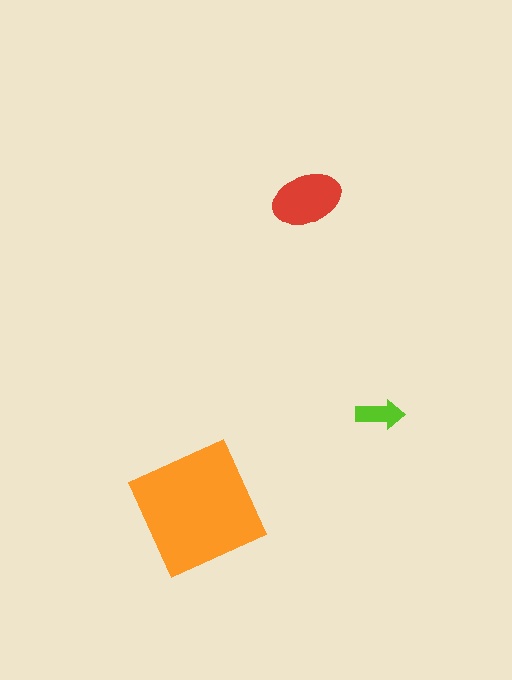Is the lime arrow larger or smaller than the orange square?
Smaller.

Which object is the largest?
The orange square.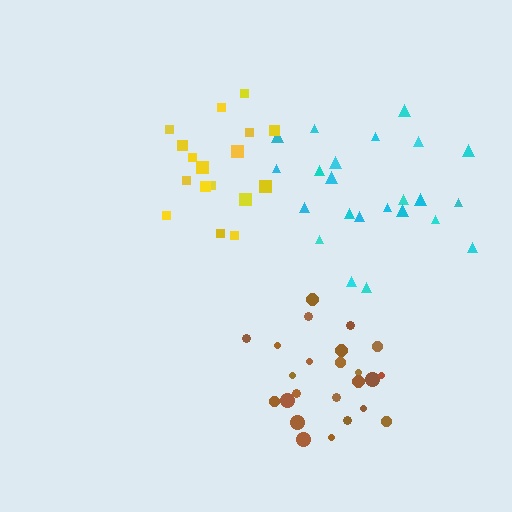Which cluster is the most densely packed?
Brown.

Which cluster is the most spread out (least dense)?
Cyan.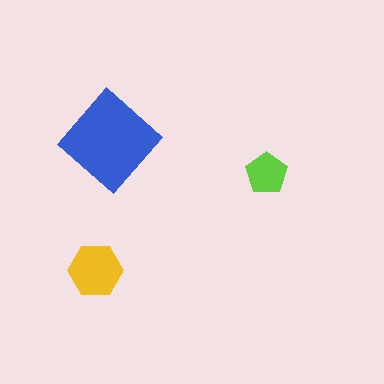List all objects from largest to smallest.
The blue diamond, the yellow hexagon, the lime pentagon.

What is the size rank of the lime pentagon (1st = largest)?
3rd.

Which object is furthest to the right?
The lime pentagon is rightmost.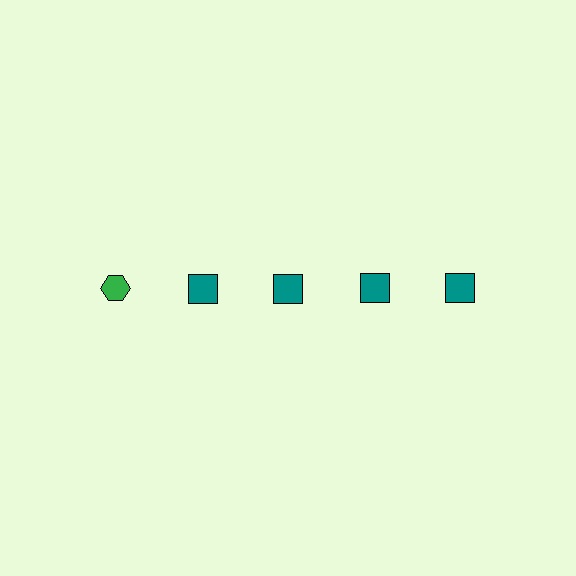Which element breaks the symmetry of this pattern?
The green hexagon in the top row, leftmost column breaks the symmetry. All other shapes are teal squares.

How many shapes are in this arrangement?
There are 5 shapes arranged in a grid pattern.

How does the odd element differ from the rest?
It differs in both color (green instead of teal) and shape (hexagon instead of square).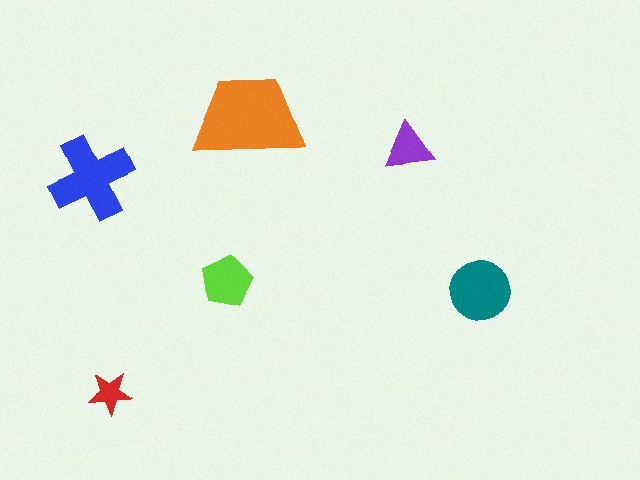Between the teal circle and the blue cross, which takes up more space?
The blue cross.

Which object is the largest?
The orange trapezoid.